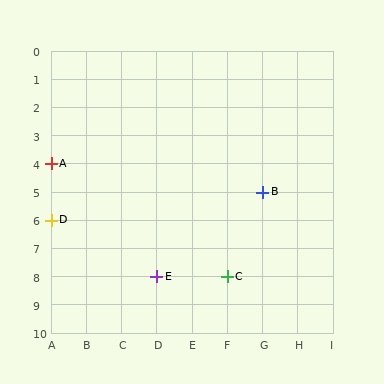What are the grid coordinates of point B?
Point B is at grid coordinates (G, 5).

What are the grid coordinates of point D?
Point D is at grid coordinates (A, 6).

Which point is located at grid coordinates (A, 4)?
Point A is at (A, 4).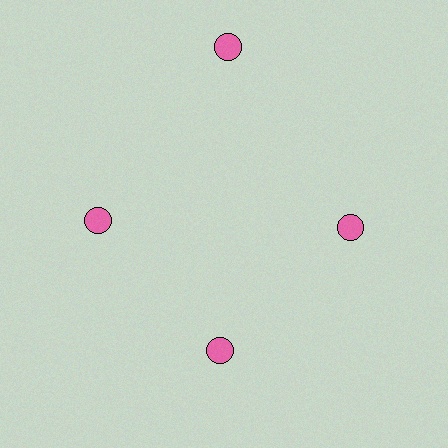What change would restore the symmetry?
The symmetry would be restored by moving it inward, back onto the ring so that all 4 circles sit at equal angles and equal distance from the center.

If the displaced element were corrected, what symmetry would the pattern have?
It would have 4-fold rotational symmetry — the pattern would map onto itself every 90 degrees.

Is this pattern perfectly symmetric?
No. The 4 pink circles are arranged in a ring, but one element near the 12 o'clock position is pushed outward from the center, breaking the 4-fold rotational symmetry.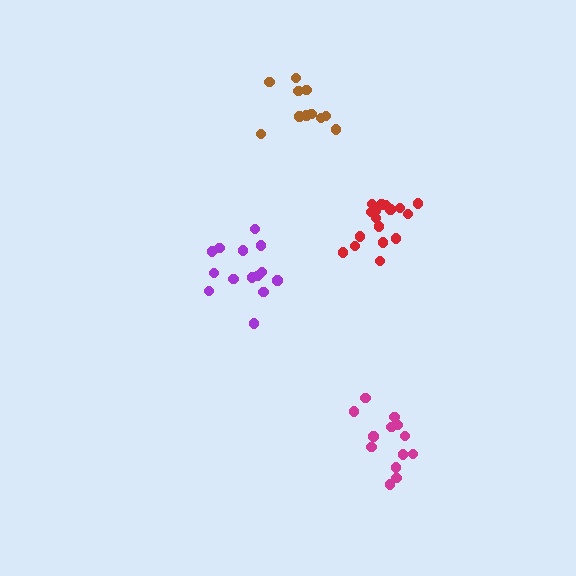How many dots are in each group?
Group 1: 14 dots, Group 2: 13 dots, Group 3: 11 dots, Group 4: 17 dots (55 total).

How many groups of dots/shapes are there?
There are 4 groups.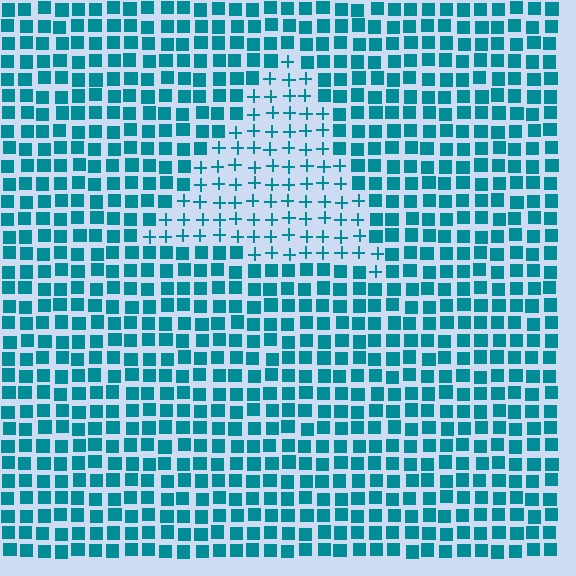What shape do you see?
I see a triangle.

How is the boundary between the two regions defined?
The boundary is defined by a change in element shape: plus signs inside vs. squares outside. All elements share the same color and spacing.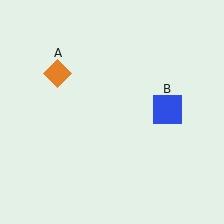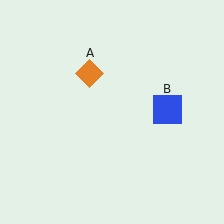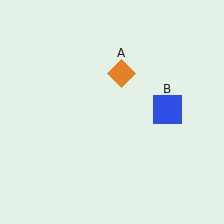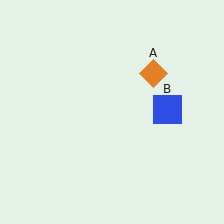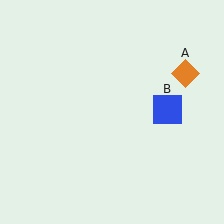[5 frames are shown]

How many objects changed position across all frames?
1 object changed position: orange diamond (object A).